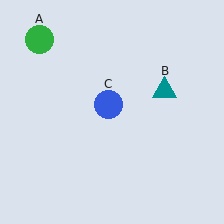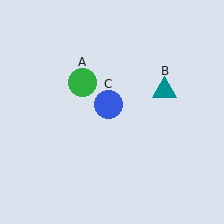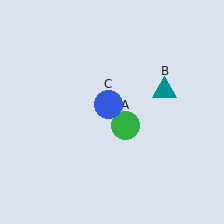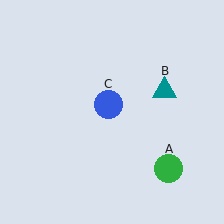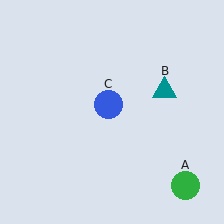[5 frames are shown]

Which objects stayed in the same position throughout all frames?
Teal triangle (object B) and blue circle (object C) remained stationary.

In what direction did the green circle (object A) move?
The green circle (object A) moved down and to the right.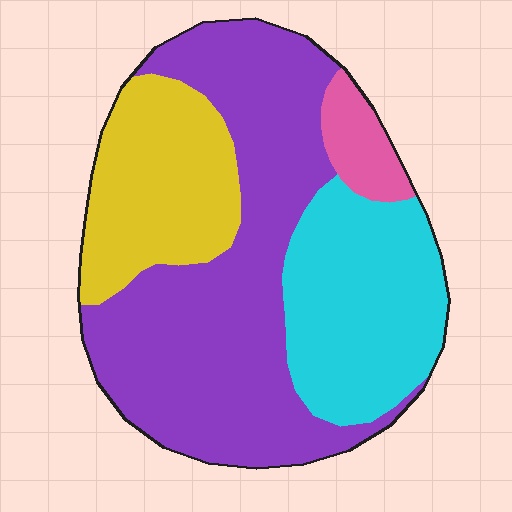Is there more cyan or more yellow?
Cyan.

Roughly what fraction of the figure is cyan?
Cyan covers 25% of the figure.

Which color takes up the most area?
Purple, at roughly 50%.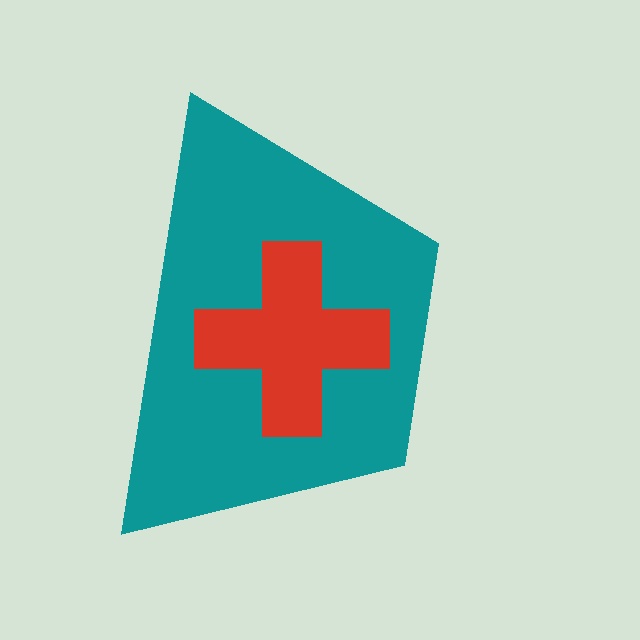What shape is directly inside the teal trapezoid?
The red cross.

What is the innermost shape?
The red cross.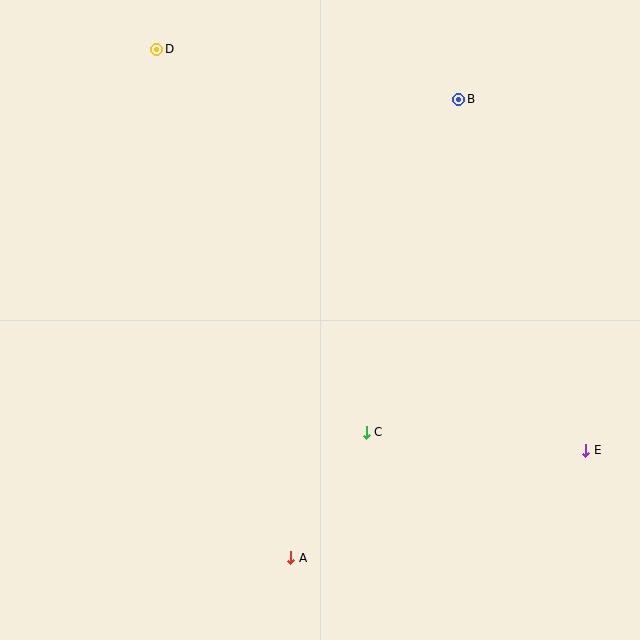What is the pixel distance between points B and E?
The distance between B and E is 373 pixels.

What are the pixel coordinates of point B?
Point B is at (459, 99).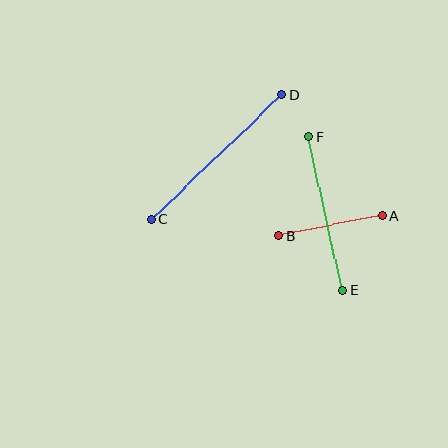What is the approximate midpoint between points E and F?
The midpoint is at approximately (326, 214) pixels.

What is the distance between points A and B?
The distance is approximately 106 pixels.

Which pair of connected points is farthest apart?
Points C and D are farthest apart.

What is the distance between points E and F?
The distance is approximately 158 pixels.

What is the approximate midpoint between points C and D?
The midpoint is at approximately (216, 157) pixels.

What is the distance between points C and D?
The distance is approximately 180 pixels.